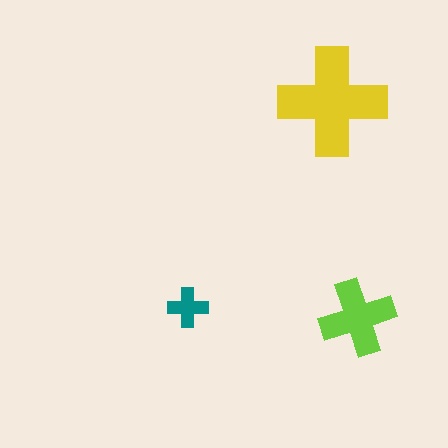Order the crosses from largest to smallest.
the yellow one, the lime one, the teal one.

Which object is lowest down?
The lime cross is bottommost.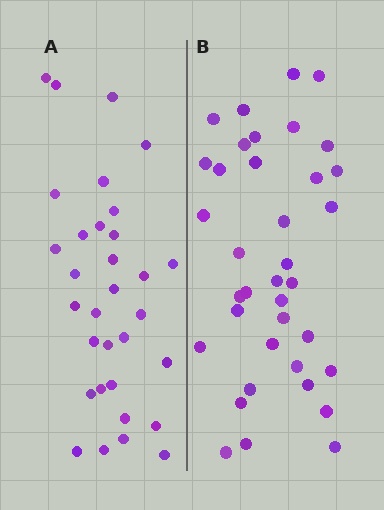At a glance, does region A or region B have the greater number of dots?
Region B (the right region) has more dots.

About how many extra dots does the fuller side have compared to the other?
Region B has about 5 more dots than region A.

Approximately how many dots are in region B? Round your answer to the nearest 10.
About 40 dots. (The exact count is 37, which rounds to 40.)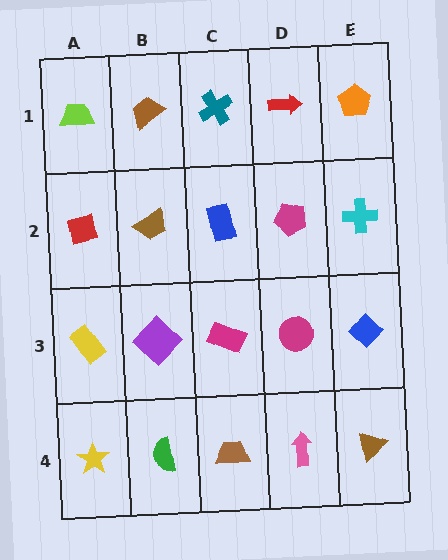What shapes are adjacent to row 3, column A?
A red square (row 2, column A), a yellow star (row 4, column A), a purple diamond (row 3, column B).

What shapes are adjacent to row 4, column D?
A magenta circle (row 3, column D), a brown trapezoid (row 4, column C), a brown triangle (row 4, column E).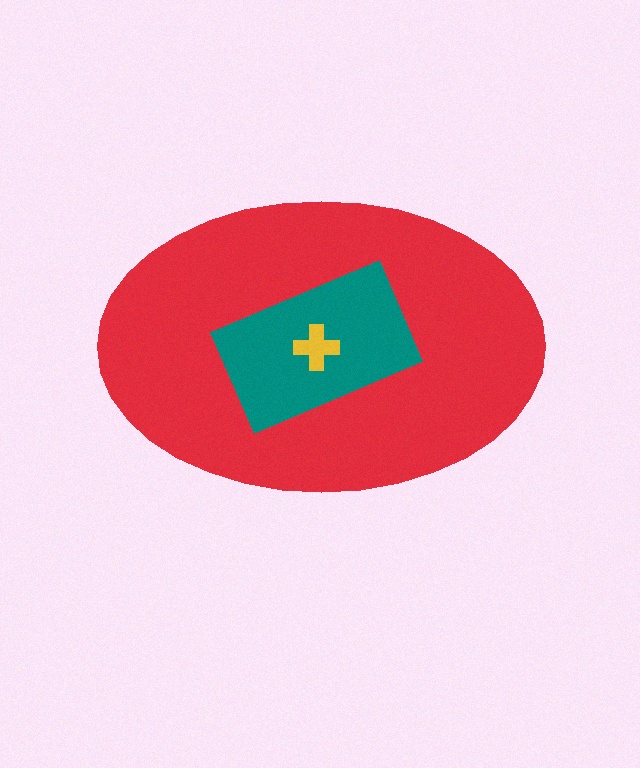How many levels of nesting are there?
3.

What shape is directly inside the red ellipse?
The teal rectangle.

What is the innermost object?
The yellow cross.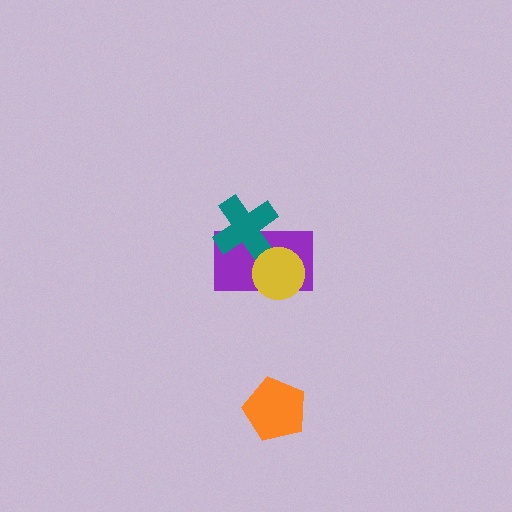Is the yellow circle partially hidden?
No, no other shape covers it.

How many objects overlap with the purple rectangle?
2 objects overlap with the purple rectangle.